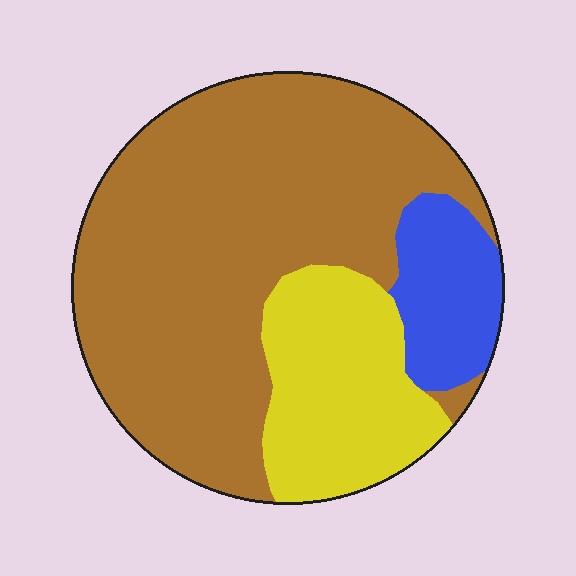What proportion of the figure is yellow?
Yellow covers about 20% of the figure.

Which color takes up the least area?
Blue, at roughly 10%.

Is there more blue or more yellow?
Yellow.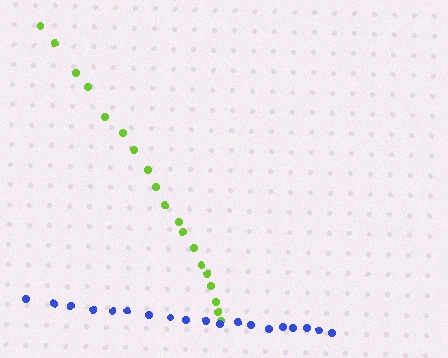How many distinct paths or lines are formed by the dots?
There are 2 distinct paths.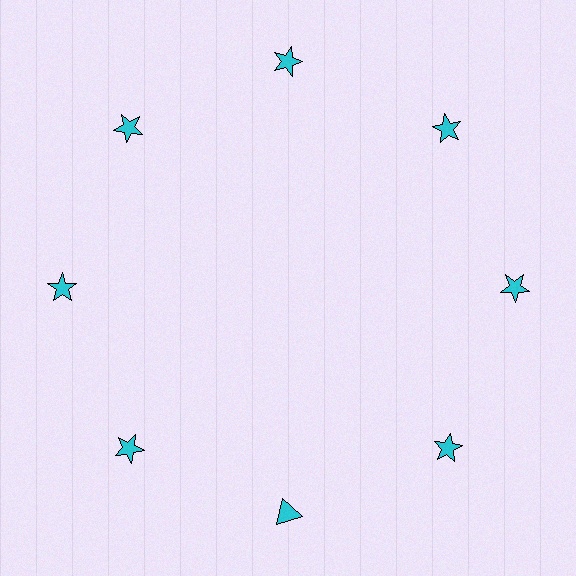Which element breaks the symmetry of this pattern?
The cyan triangle at roughly the 6 o'clock position breaks the symmetry. All other shapes are cyan stars.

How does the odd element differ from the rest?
It has a different shape: triangle instead of star.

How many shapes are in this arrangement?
There are 8 shapes arranged in a ring pattern.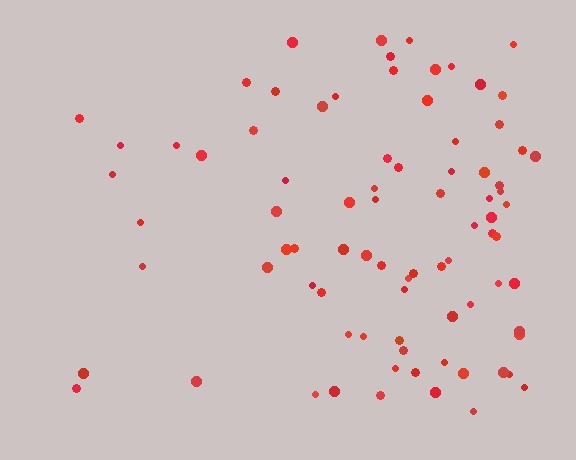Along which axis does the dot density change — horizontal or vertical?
Horizontal.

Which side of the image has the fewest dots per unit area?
The left.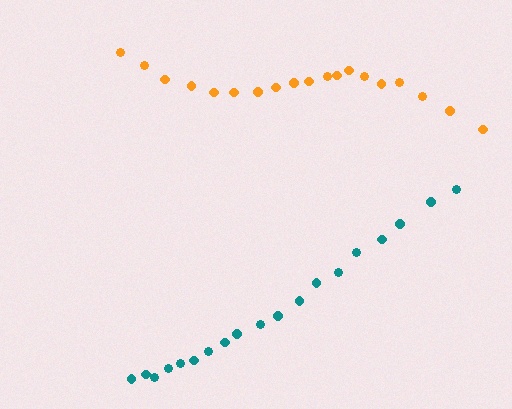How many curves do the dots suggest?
There are 2 distinct paths.